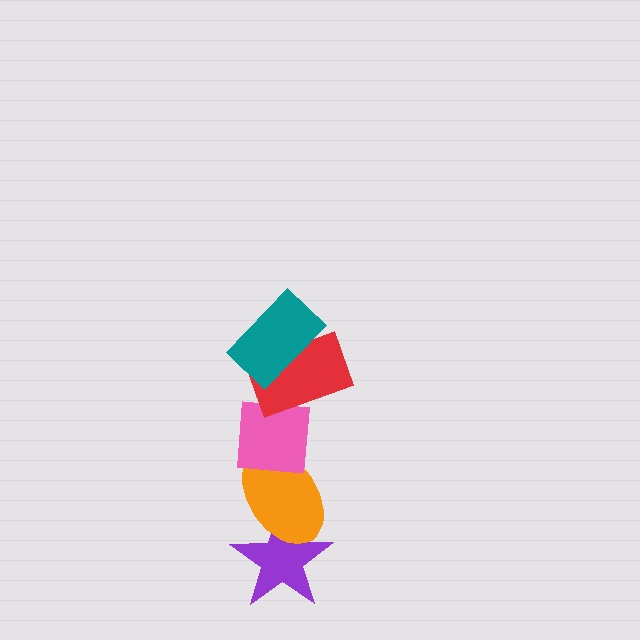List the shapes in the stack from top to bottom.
From top to bottom: the teal rectangle, the red rectangle, the pink square, the orange ellipse, the purple star.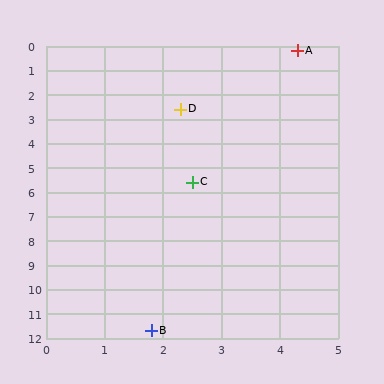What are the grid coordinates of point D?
Point D is at approximately (2.3, 2.6).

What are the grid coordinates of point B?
Point B is at approximately (1.8, 11.7).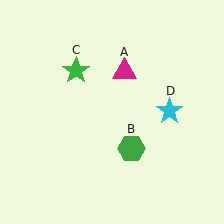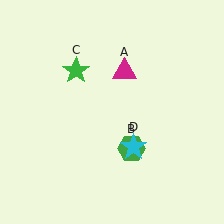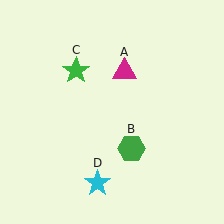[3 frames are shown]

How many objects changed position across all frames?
1 object changed position: cyan star (object D).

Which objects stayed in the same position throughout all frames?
Magenta triangle (object A) and green hexagon (object B) and green star (object C) remained stationary.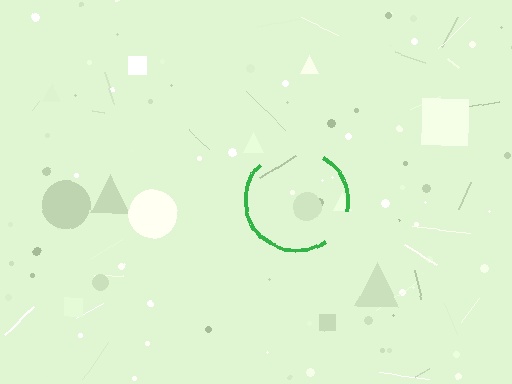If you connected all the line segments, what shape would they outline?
They would outline a circle.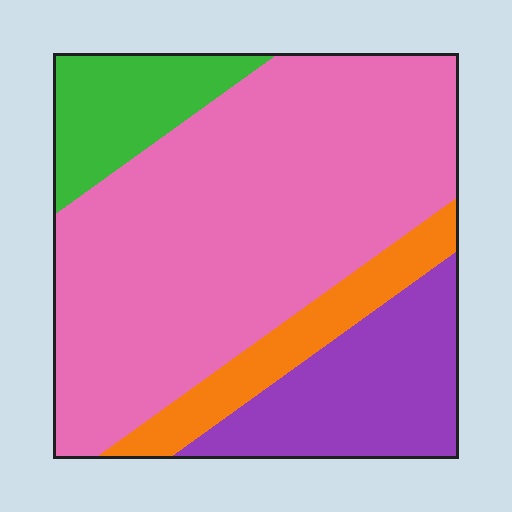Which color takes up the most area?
Pink, at roughly 60%.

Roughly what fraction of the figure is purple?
Purple takes up about one fifth (1/5) of the figure.